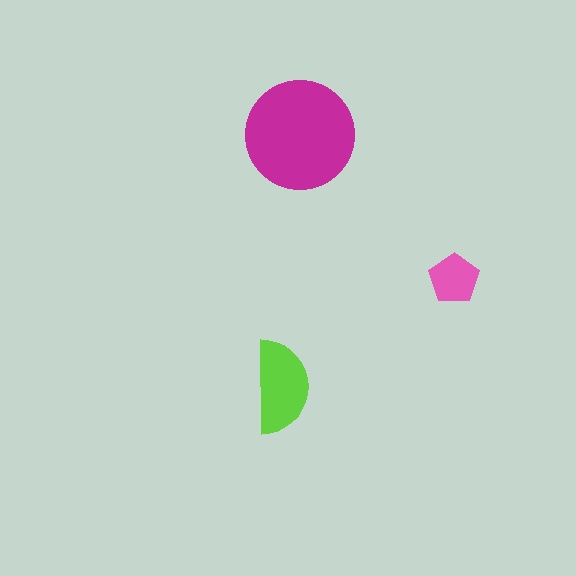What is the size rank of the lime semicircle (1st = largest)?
2nd.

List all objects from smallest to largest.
The pink pentagon, the lime semicircle, the magenta circle.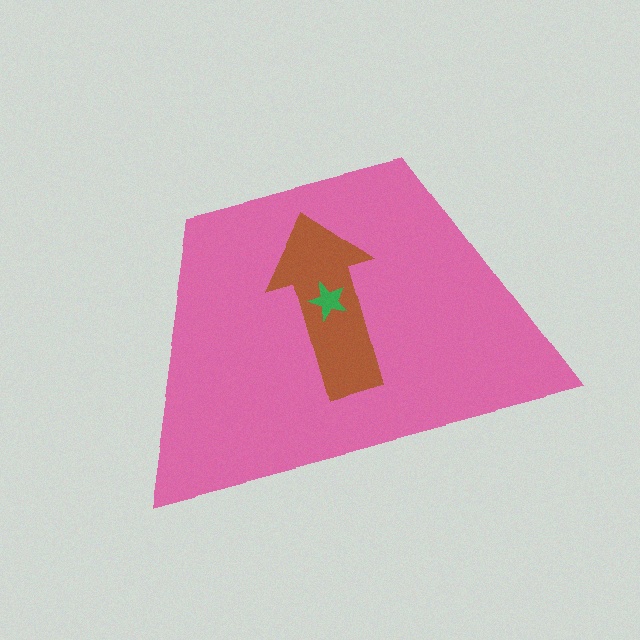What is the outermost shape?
The pink trapezoid.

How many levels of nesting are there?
3.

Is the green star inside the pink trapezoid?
Yes.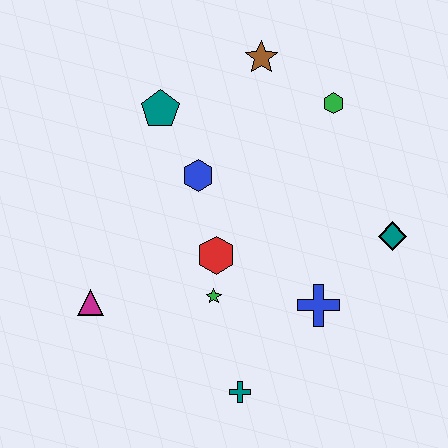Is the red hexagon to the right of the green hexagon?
No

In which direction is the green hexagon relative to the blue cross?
The green hexagon is above the blue cross.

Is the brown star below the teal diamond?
No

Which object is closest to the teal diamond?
The blue cross is closest to the teal diamond.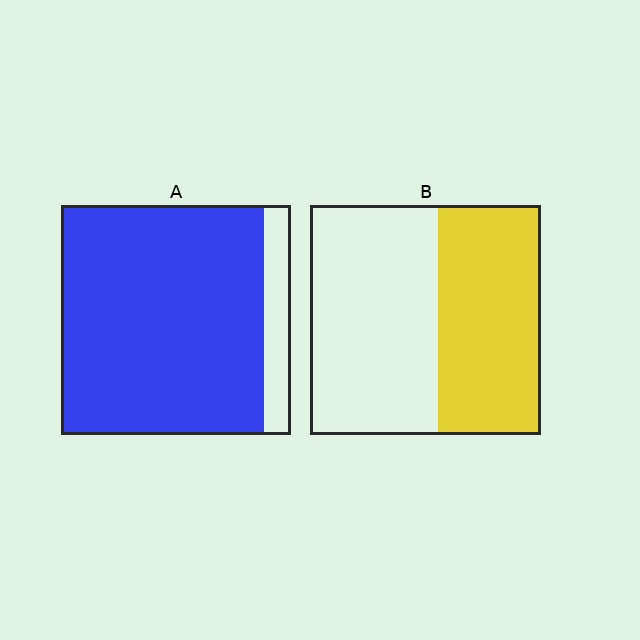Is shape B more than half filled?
No.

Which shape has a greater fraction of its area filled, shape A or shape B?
Shape A.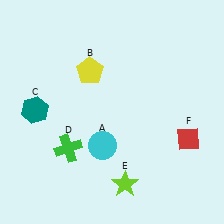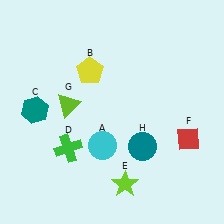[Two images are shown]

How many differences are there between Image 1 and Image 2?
There are 2 differences between the two images.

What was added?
A lime triangle (G), a teal circle (H) were added in Image 2.